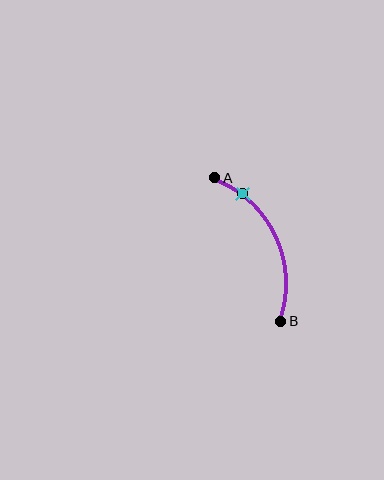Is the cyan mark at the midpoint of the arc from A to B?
No. The cyan mark lies on the arc but is closer to endpoint A. The arc midpoint would be at the point on the curve equidistant along the arc from both A and B.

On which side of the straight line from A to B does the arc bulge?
The arc bulges to the right of the straight line connecting A and B.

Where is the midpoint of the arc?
The arc midpoint is the point on the curve farthest from the straight line joining A and B. It sits to the right of that line.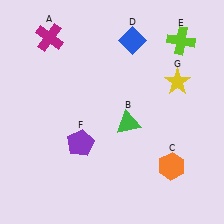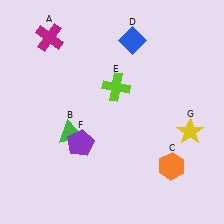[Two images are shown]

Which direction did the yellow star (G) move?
The yellow star (G) moved down.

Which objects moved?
The objects that moved are: the green triangle (B), the lime cross (E), the yellow star (G).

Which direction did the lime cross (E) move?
The lime cross (E) moved left.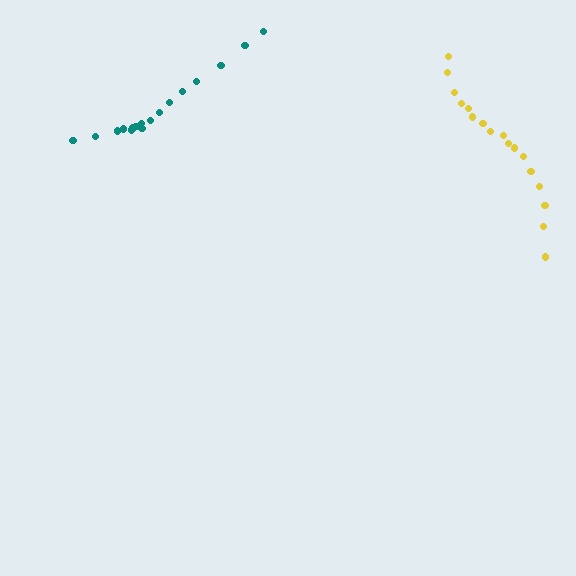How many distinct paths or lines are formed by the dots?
There are 2 distinct paths.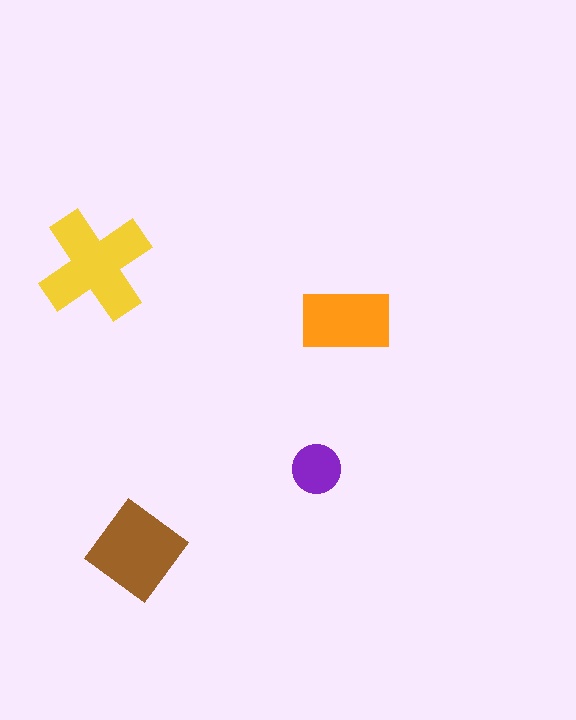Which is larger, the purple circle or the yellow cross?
The yellow cross.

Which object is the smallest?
The purple circle.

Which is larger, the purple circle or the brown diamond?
The brown diamond.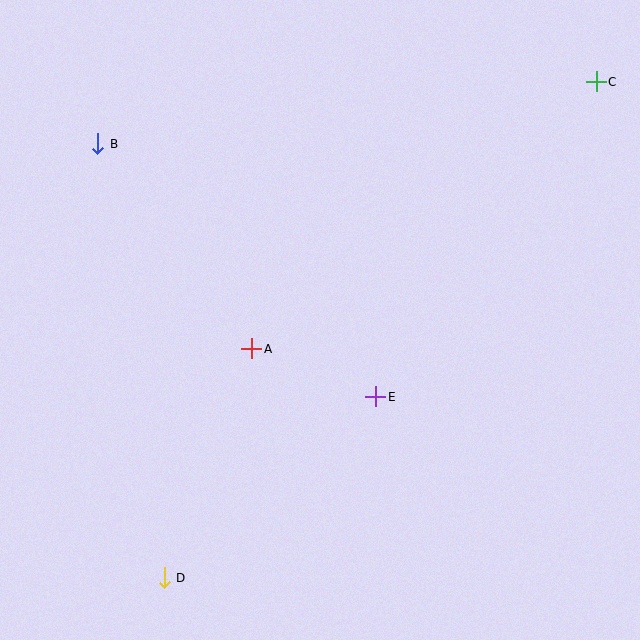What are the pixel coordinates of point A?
Point A is at (252, 349).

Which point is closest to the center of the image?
Point A at (252, 349) is closest to the center.